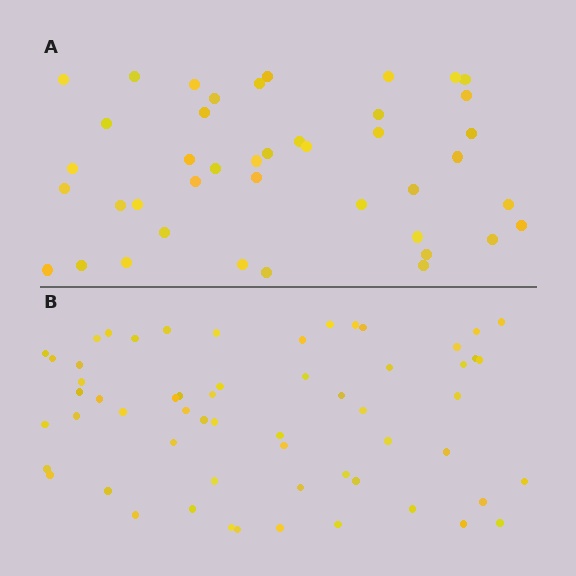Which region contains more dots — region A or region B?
Region B (the bottom region) has more dots.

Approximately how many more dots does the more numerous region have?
Region B has approximately 15 more dots than region A.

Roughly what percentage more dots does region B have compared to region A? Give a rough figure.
About 40% more.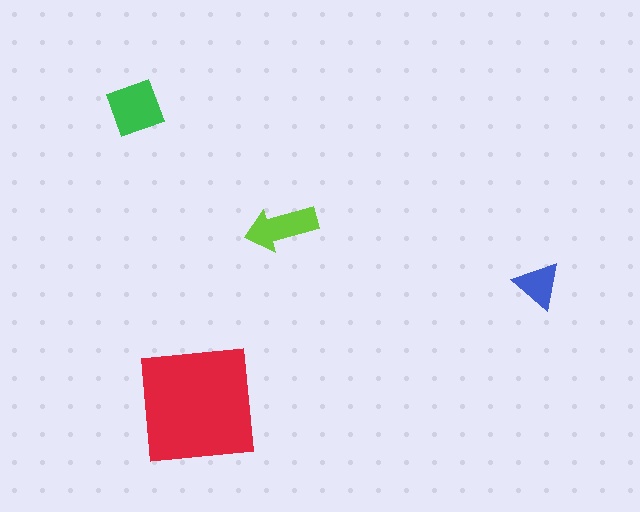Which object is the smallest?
The blue triangle.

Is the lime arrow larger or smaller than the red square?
Smaller.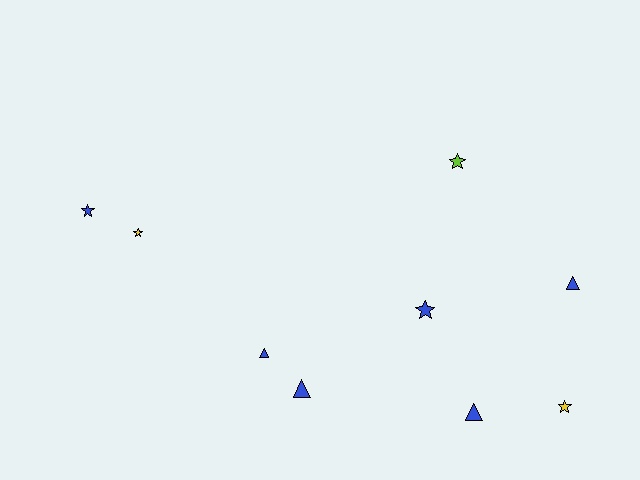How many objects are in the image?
There are 9 objects.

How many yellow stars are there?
There are 2 yellow stars.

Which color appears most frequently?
Blue, with 6 objects.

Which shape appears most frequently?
Star, with 5 objects.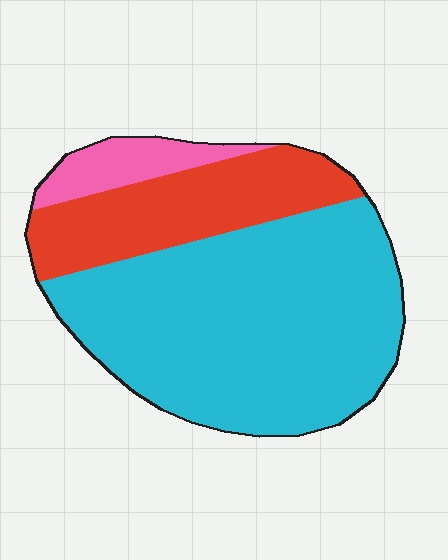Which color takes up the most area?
Cyan, at roughly 65%.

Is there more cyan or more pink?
Cyan.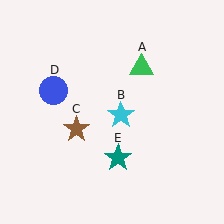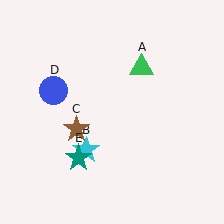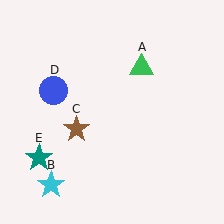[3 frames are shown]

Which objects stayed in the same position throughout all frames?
Green triangle (object A) and brown star (object C) and blue circle (object D) remained stationary.